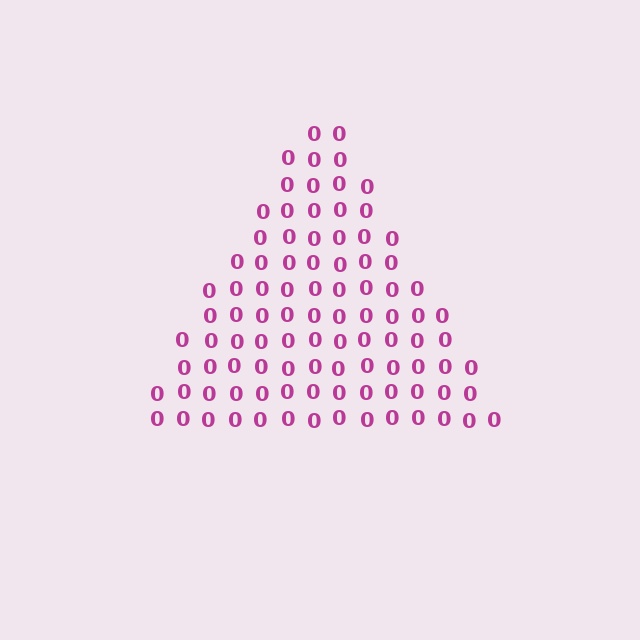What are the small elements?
The small elements are digit 0's.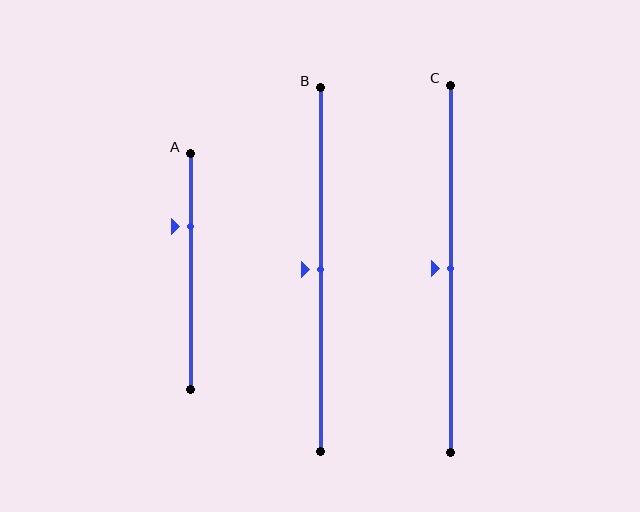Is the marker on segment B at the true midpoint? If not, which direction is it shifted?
Yes, the marker on segment B is at the true midpoint.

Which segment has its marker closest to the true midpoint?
Segment B has its marker closest to the true midpoint.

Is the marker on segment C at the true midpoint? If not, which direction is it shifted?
Yes, the marker on segment C is at the true midpoint.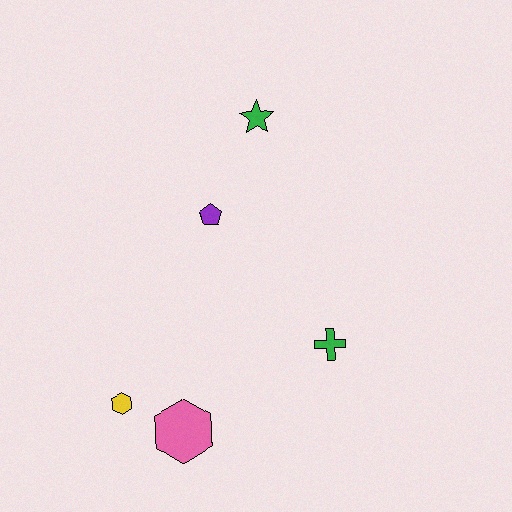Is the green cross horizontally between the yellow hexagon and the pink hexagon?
No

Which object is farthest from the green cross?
The green star is farthest from the green cross.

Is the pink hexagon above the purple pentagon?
No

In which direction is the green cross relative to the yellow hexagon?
The green cross is to the right of the yellow hexagon.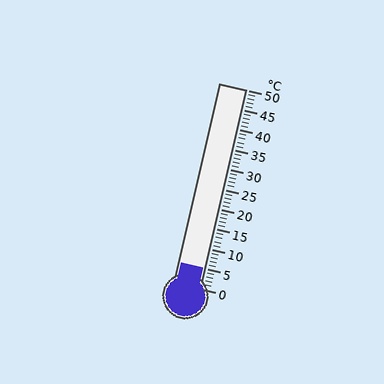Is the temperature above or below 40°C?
The temperature is below 40°C.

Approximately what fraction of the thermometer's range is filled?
The thermometer is filled to approximately 10% of its range.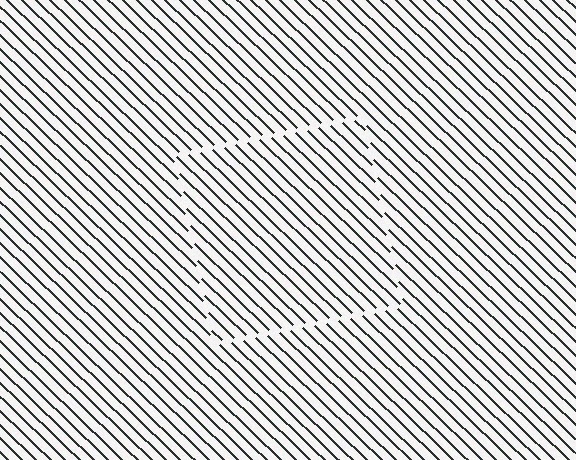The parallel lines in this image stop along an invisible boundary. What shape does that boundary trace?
An illusory square. The interior of the shape contains the same grating, shifted by half a period — the contour is defined by the phase discontinuity where line-ends from the inner and outer gratings abut.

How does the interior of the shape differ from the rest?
The interior of the shape contains the same grating, shifted by half a period — the contour is defined by the phase discontinuity where line-ends from the inner and outer gratings abut.